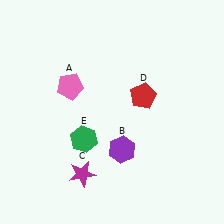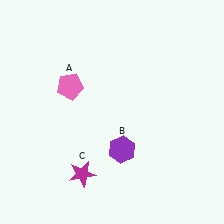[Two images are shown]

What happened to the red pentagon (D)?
The red pentagon (D) was removed in Image 2. It was in the top-right area of Image 1.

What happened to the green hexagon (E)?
The green hexagon (E) was removed in Image 2. It was in the bottom-left area of Image 1.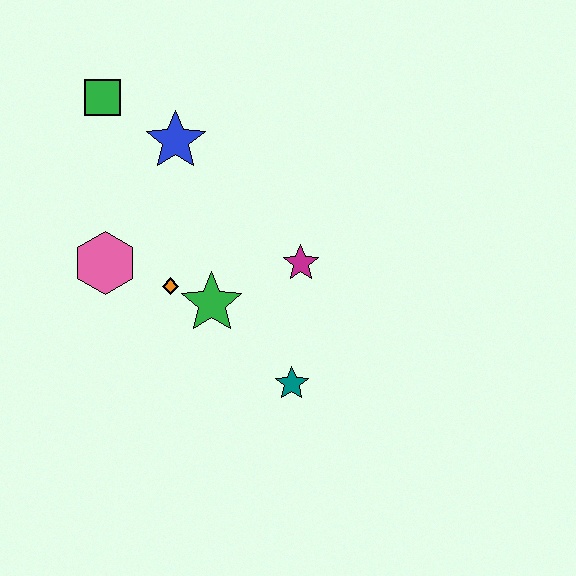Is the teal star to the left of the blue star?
No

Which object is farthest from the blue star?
The teal star is farthest from the blue star.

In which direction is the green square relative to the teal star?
The green square is above the teal star.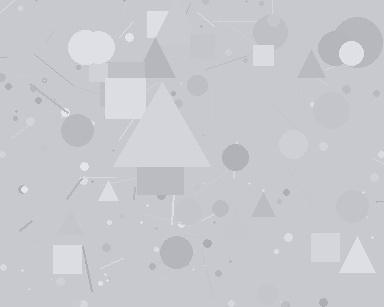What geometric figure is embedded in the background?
A triangle is embedded in the background.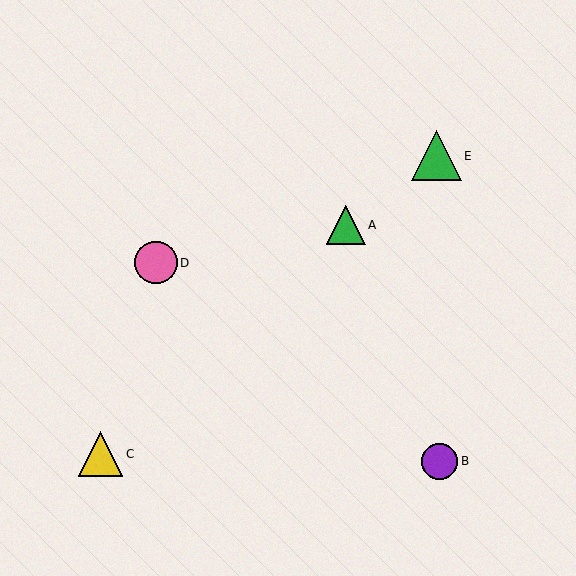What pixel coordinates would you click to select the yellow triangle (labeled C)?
Click at (101, 454) to select the yellow triangle C.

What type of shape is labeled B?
Shape B is a purple circle.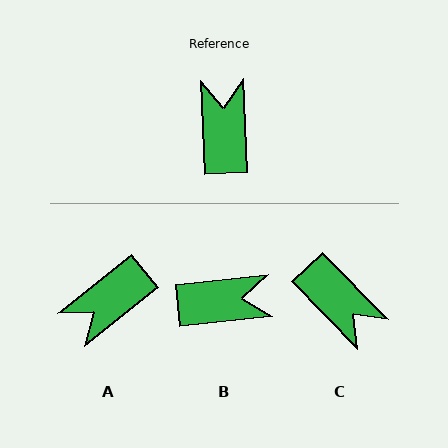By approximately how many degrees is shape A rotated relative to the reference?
Approximately 127 degrees counter-clockwise.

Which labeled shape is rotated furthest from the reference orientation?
C, about 138 degrees away.